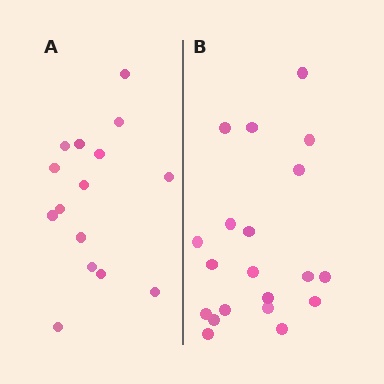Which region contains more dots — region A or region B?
Region B (the right region) has more dots.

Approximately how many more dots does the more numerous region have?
Region B has about 5 more dots than region A.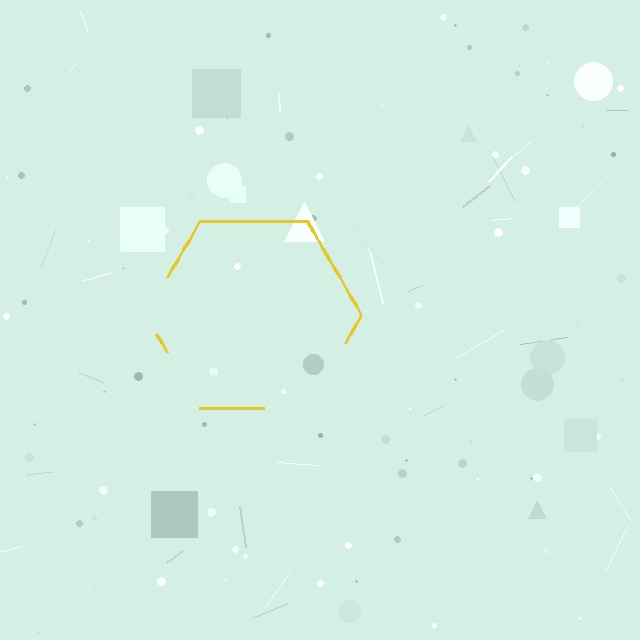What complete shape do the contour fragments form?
The contour fragments form a hexagon.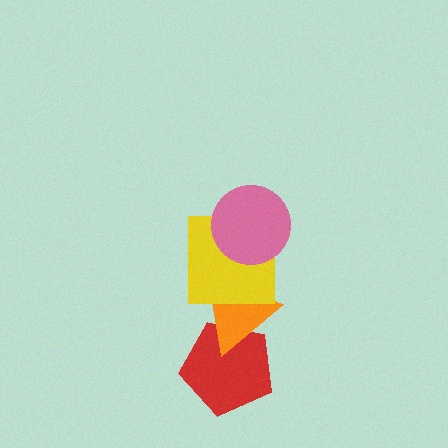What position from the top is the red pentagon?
The red pentagon is 4th from the top.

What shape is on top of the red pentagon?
The orange triangle is on top of the red pentagon.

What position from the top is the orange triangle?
The orange triangle is 3rd from the top.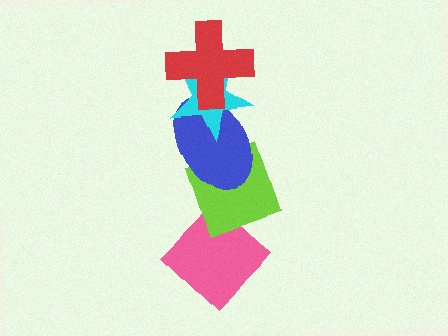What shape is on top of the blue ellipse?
The cyan star is on top of the blue ellipse.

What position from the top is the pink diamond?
The pink diamond is 5th from the top.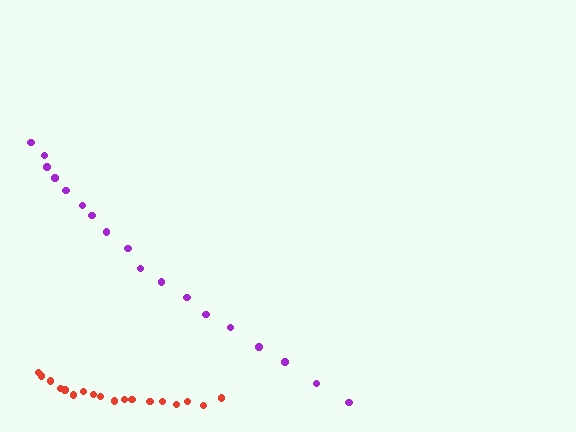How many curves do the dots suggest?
There are 2 distinct paths.